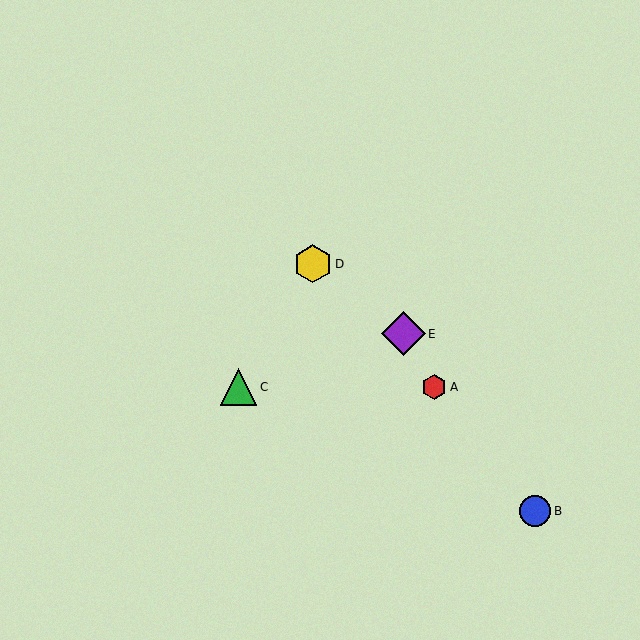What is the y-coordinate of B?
Object B is at y≈511.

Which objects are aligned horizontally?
Objects A, C are aligned horizontally.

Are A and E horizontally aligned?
No, A is at y≈387 and E is at y≈334.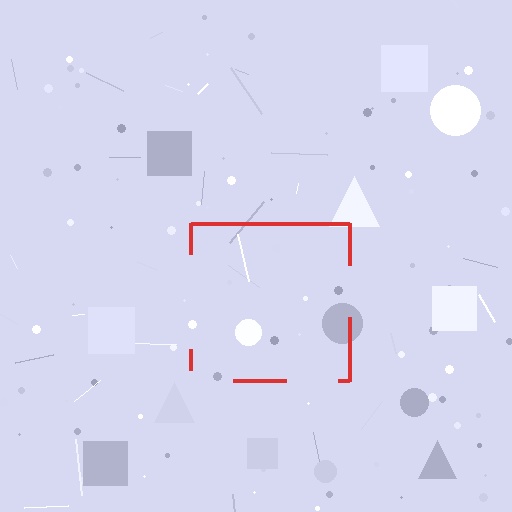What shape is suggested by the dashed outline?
The dashed outline suggests a square.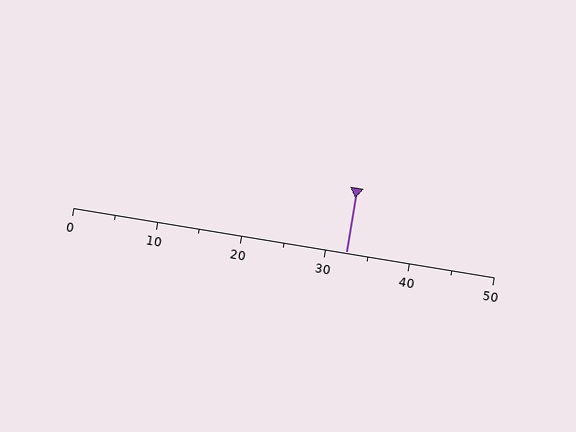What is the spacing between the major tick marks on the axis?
The major ticks are spaced 10 apart.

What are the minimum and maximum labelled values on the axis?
The axis runs from 0 to 50.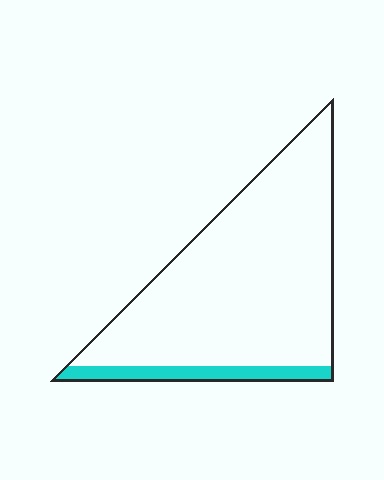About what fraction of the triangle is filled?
About one tenth (1/10).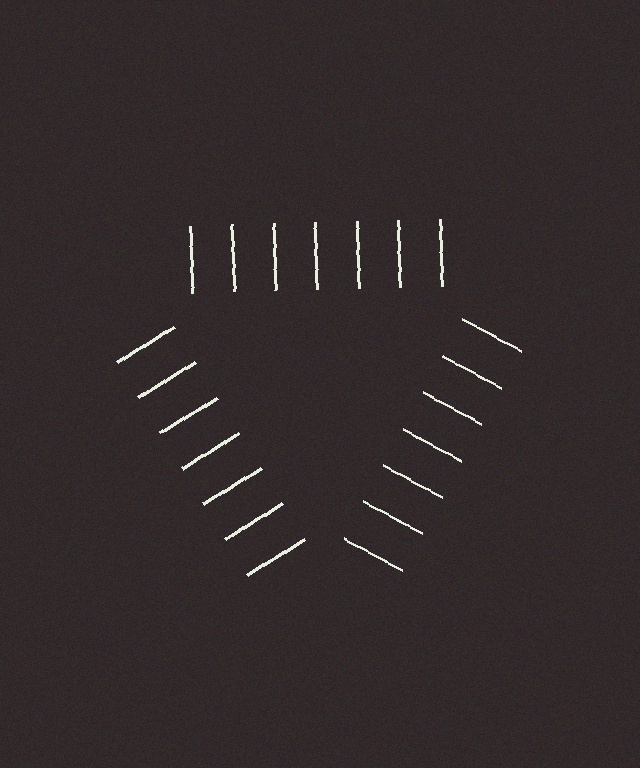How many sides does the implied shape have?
3 sides — the line-ends trace a triangle.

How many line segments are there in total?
21 — 7 along each of the 3 edges.